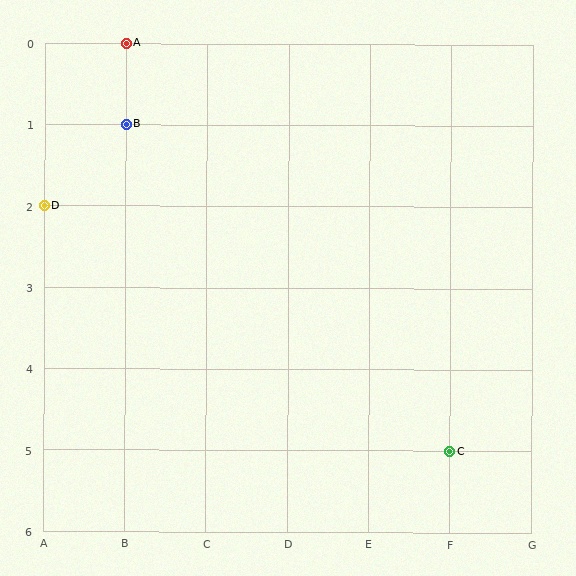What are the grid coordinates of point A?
Point A is at grid coordinates (B, 0).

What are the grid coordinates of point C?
Point C is at grid coordinates (F, 5).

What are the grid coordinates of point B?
Point B is at grid coordinates (B, 1).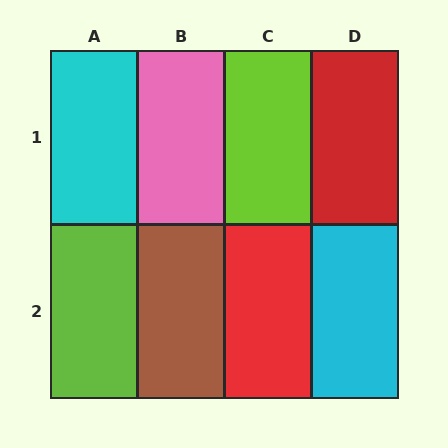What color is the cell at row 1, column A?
Cyan.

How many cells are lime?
2 cells are lime.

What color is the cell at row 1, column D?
Red.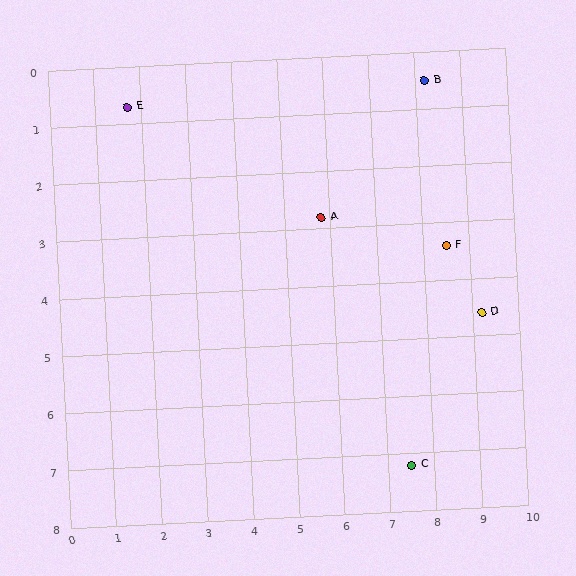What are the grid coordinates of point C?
Point C is at approximately (7.5, 7.2).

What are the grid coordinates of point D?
Point D is at approximately (9.2, 4.6).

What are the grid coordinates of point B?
Point B is at approximately (8.2, 0.5).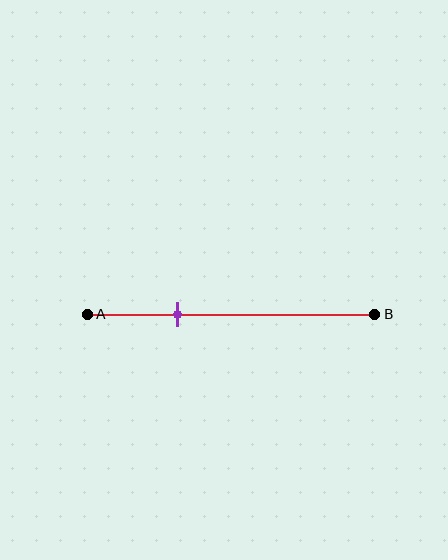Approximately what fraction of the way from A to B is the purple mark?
The purple mark is approximately 30% of the way from A to B.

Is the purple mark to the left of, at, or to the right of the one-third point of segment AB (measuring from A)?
The purple mark is approximately at the one-third point of segment AB.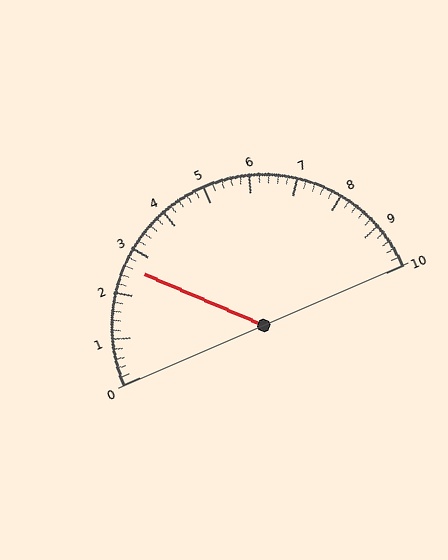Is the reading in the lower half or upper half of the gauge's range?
The reading is in the lower half of the range (0 to 10).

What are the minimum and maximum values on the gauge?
The gauge ranges from 0 to 10.